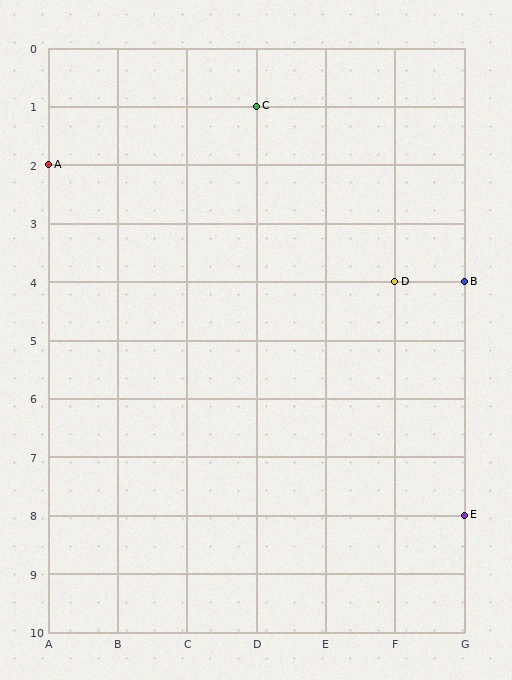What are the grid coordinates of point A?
Point A is at grid coordinates (A, 2).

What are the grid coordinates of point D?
Point D is at grid coordinates (F, 4).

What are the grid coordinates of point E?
Point E is at grid coordinates (G, 8).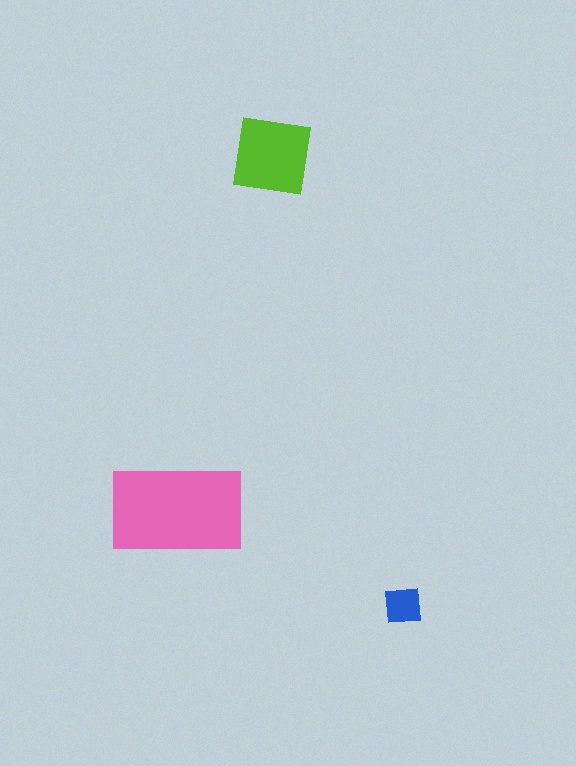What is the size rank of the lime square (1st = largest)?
2nd.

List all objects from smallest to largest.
The blue square, the lime square, the pink rectangle.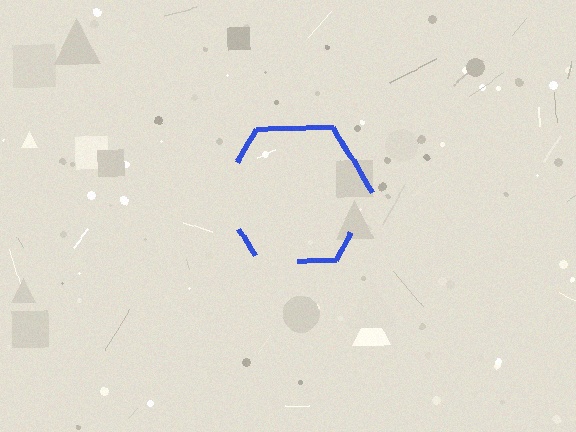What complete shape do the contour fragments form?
The contour fragments form a hexagon.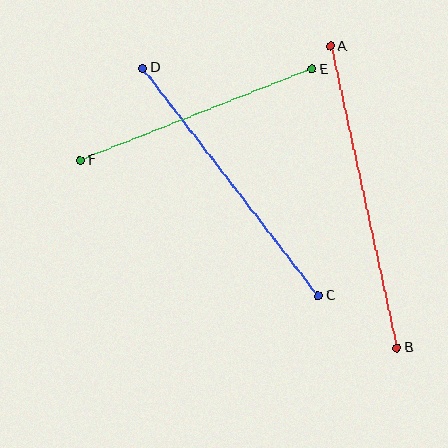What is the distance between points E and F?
The distance is approximately 249 pixels.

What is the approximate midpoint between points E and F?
The midpoint is at approximately (196, 115) pixels.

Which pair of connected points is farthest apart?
Points A and B are farthest apart.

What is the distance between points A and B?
The distance is approximately 309 pixels.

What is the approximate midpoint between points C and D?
The midpoint is at approximately (231, 182) pixels.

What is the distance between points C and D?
The distance is approximately 287 pixels.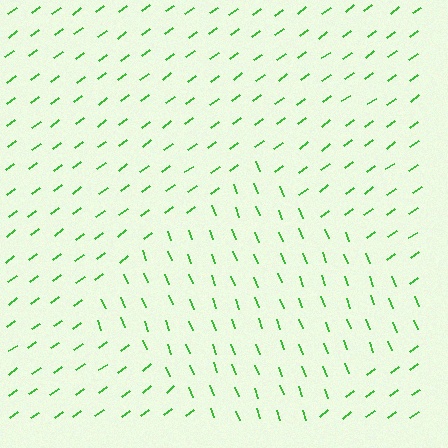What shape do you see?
I see a diamond.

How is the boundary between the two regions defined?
The boundary is defined purely by a change in line orientation (approximately 74 degrees difference). All lines are the same color and thickness.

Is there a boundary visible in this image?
Yes, there is a texture boundary formed by a change in line orientation.